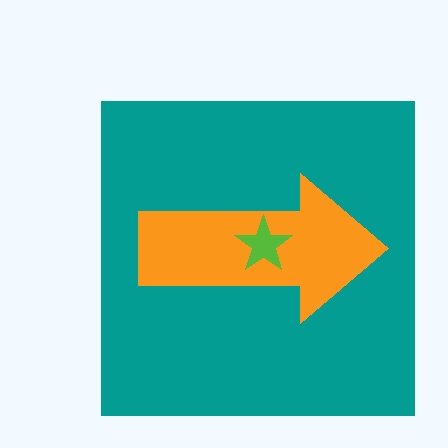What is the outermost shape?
The teal square.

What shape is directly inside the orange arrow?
The lime star.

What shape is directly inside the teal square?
The orange arrow.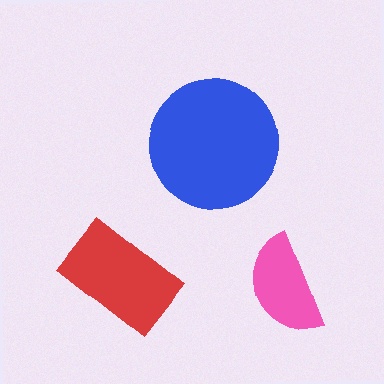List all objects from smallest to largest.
The pink semicircle, the red rectangle, the blue circle.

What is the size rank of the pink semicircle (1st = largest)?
3rd.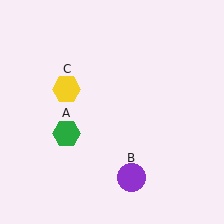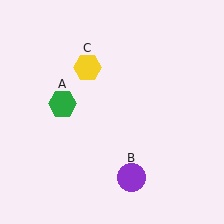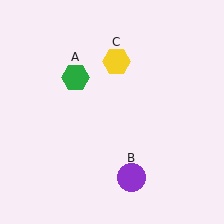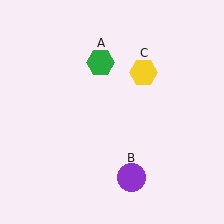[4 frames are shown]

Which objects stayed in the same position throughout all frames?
Purple circle (object B) remained stationary.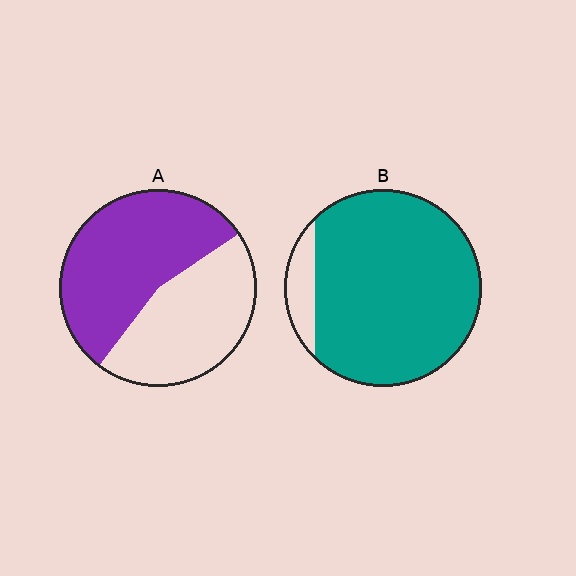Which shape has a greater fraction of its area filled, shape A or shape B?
Shape B.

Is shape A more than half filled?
Yes.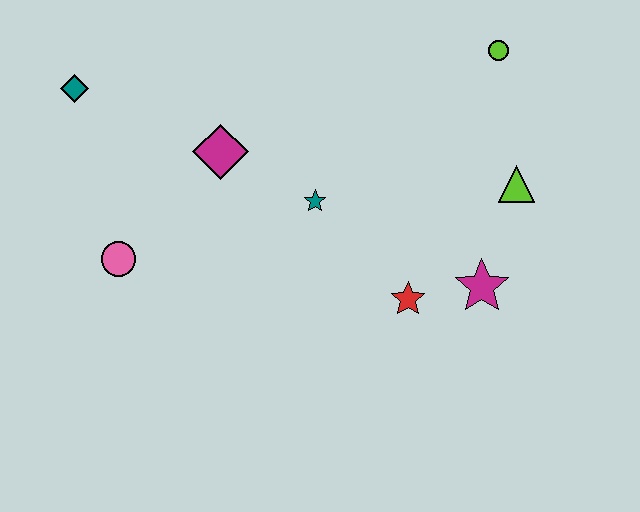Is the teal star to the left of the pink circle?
No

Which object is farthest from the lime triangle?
The teal diamond is farthest from the lime triangle.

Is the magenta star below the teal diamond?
Yes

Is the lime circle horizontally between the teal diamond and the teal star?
No